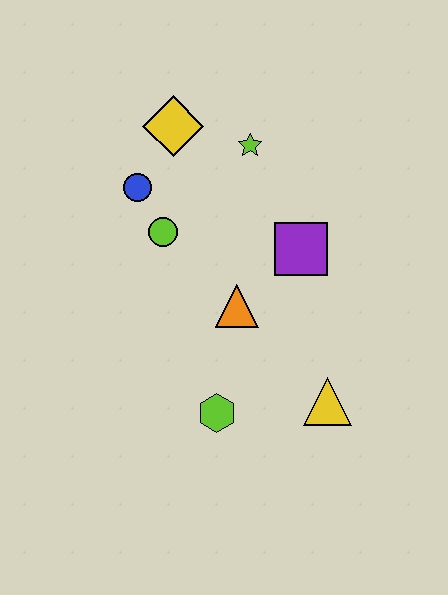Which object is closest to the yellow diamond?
The blue circle is closest to the yellow diamond.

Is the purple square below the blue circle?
Yes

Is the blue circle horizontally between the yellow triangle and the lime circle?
No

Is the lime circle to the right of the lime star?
No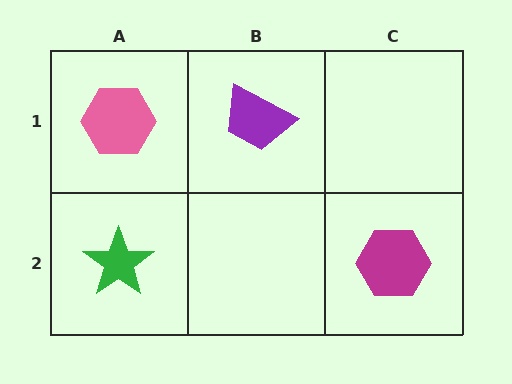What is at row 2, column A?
A green star.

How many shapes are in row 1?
2 shapes.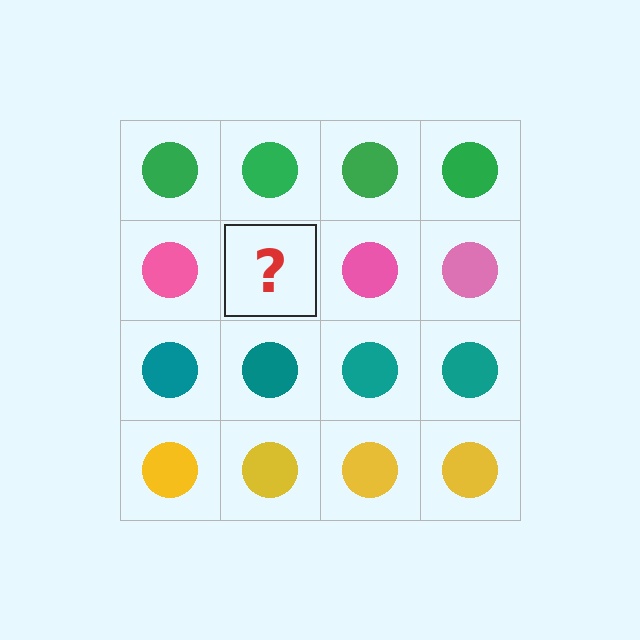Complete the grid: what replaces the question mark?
The question mark should be replaced with a pink circle.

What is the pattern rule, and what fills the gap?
The rule is that each row has a consistent color. The gap should be filled with a pink circle.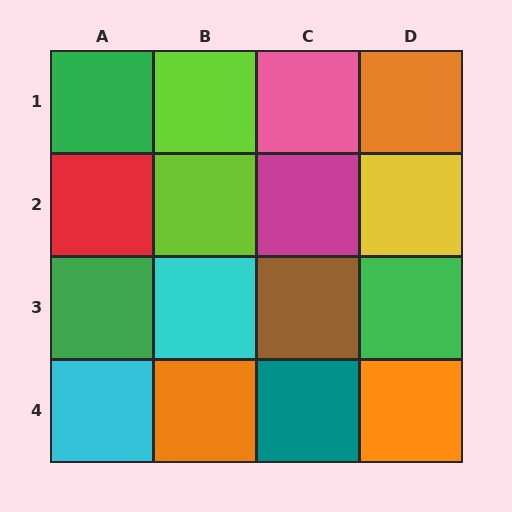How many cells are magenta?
1 cell is magenta.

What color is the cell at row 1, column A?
Green.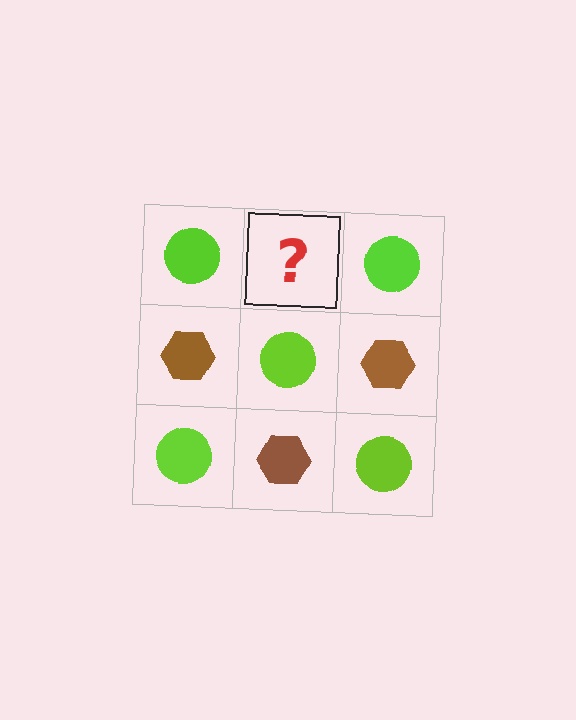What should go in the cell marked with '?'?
The missing cell should contain a brown hexagon.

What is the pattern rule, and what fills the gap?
The rule is that it alternates lime circle and brown hexagon in a checkerboard pattern. The gap should be filled with a brown hexagon.